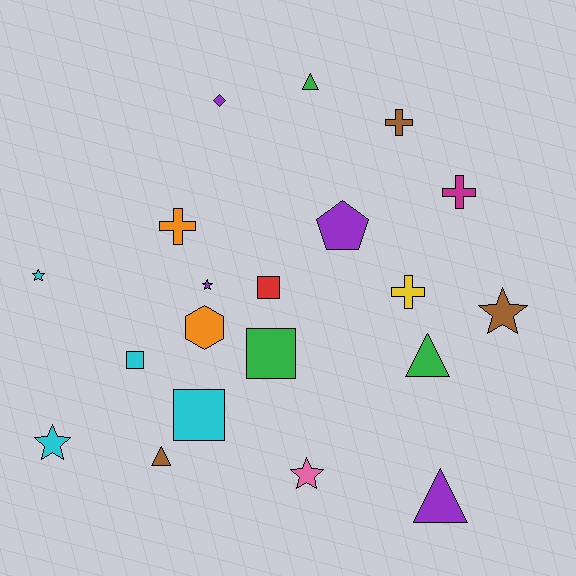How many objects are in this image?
There are 20 objects.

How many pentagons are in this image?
There is 1 pentagon.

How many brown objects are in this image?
There are 3 brown objects.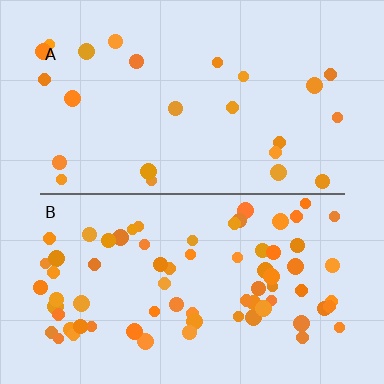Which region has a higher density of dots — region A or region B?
B (the bottom).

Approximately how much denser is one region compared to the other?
Approximately 3.0× — region B over region A.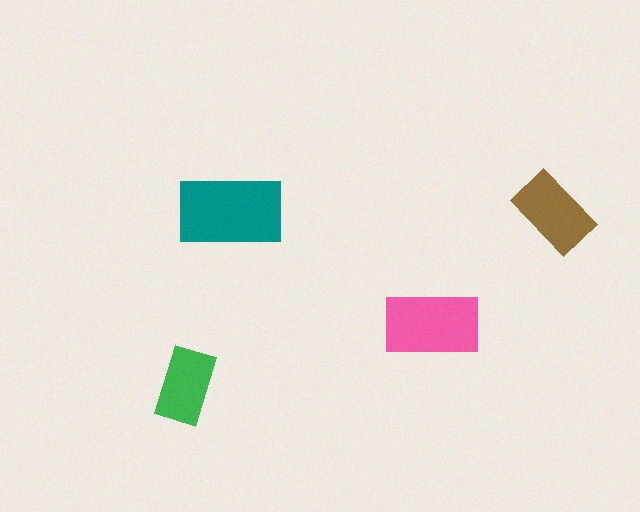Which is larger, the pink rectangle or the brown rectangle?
The pink one.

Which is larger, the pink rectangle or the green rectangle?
The pink one.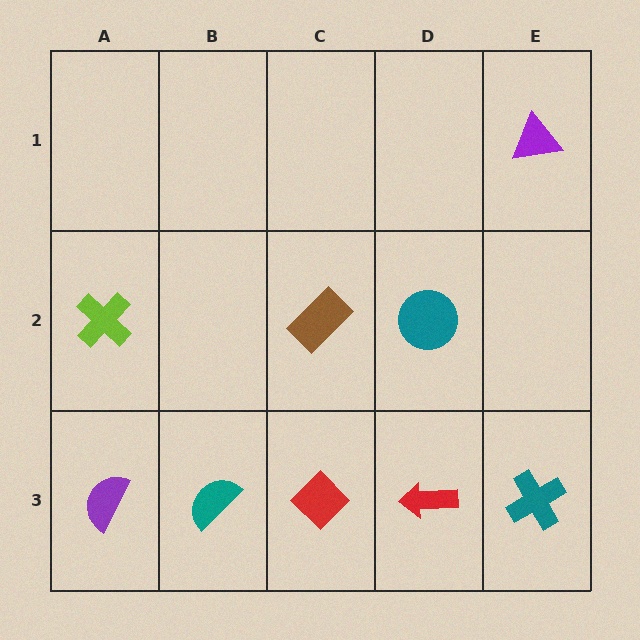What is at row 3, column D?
A red arrow.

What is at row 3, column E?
A teal cross.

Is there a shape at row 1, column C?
No, that cell is empty.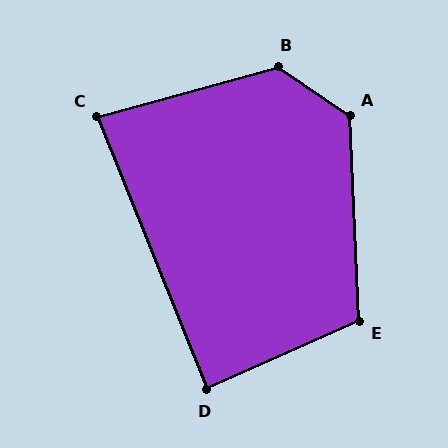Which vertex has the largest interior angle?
B, at approximately 130 degrees.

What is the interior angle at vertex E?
Approximately 112 degrees (obtuse).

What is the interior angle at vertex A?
Approximately 127 degrees (obtuse).